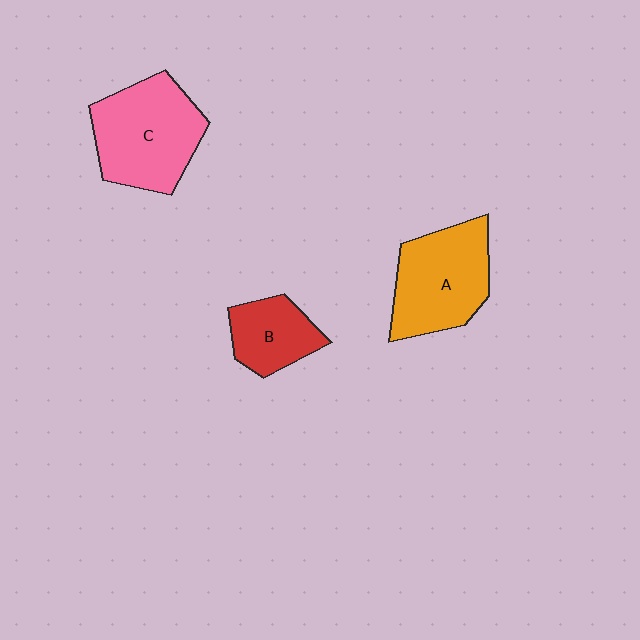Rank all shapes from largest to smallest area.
From largest to smallest: C (pink), A (orange), B (red).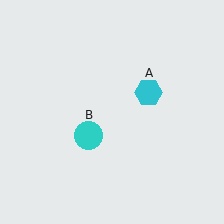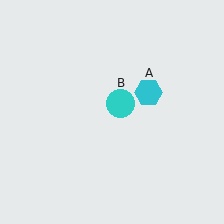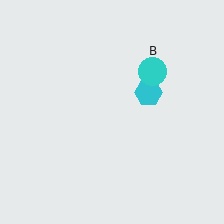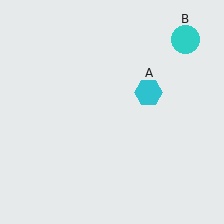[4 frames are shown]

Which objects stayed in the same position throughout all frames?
Cyan hexagon (object A) remained stationary.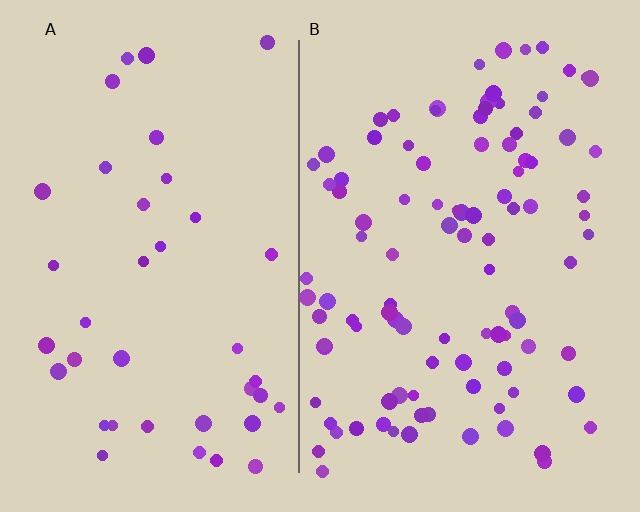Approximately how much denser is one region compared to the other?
Approximately 2.6× — region B over region A.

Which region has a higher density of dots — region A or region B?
B (the right).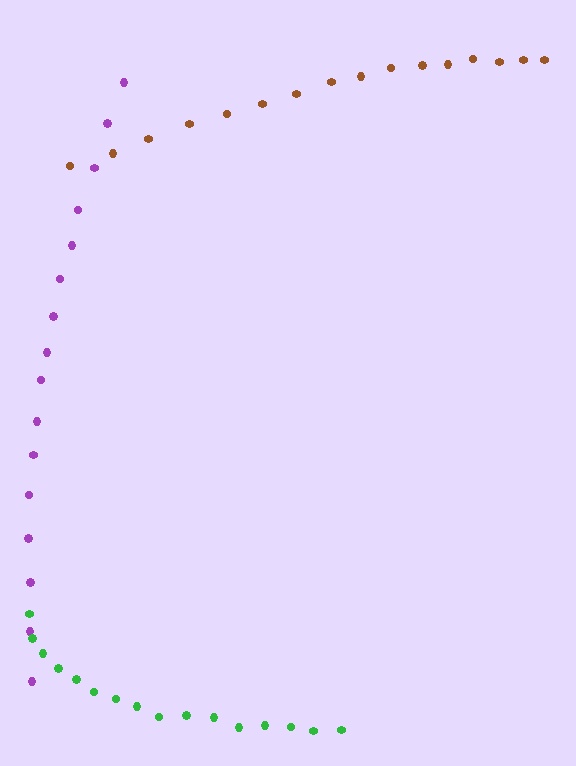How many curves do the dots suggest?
There are 3 distinct paths.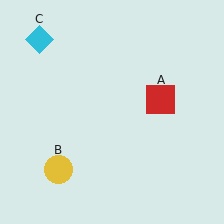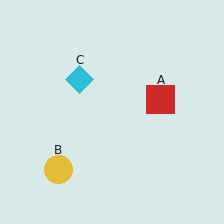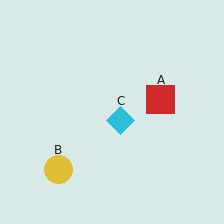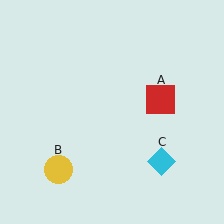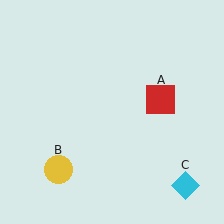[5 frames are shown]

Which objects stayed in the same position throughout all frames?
Red square (object A) and yellow circle (object B) remained stationary.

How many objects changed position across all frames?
1 object changed position: cyan diamond (object C).